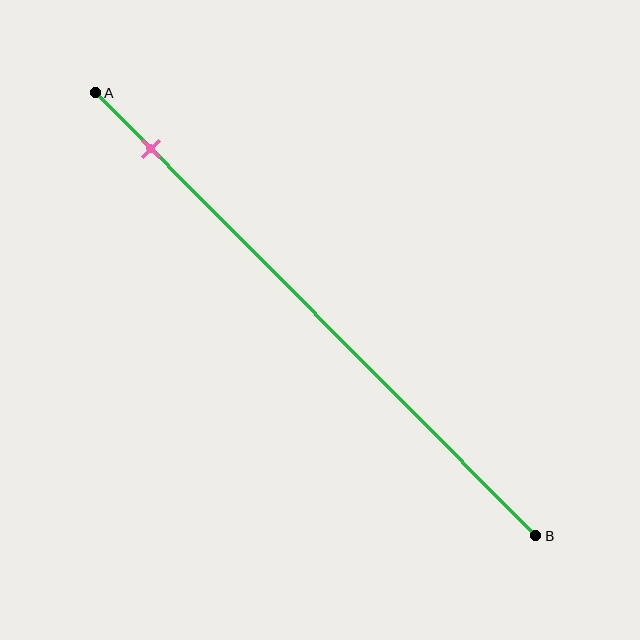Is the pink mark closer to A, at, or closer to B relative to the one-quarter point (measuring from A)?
The pink mark is closer to point A than the one-quarter point of segment AB.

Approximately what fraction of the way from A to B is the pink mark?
The pink mark is approximately 15% of the way from A to B.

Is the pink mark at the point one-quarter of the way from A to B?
No, the mark is at about 15% from A, not at the 25% one-quarter point.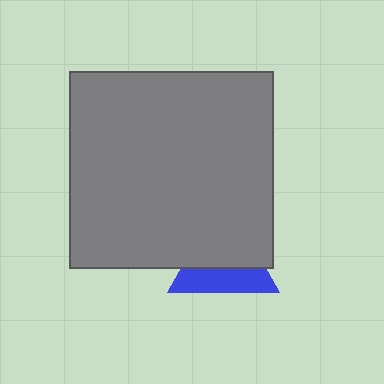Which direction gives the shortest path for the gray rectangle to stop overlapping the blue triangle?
Moving up gives the shortest separation.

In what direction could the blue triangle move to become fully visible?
The blue triangle could move down. That would shift it out from behind the gray rectangle entirely.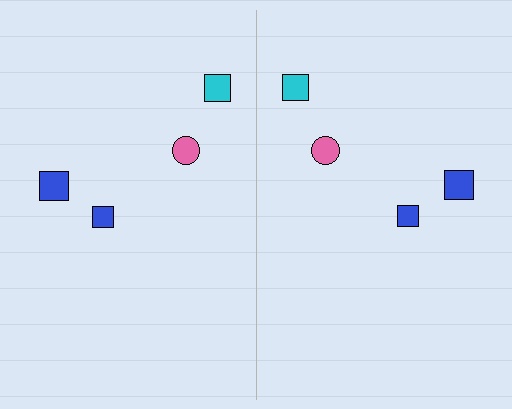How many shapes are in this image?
There are 8 shapes in this image.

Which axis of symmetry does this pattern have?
The pattern has a vertical axis of symmetry running through the center of the image.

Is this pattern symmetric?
Yes, this pattern has bilateral (reflection) symmetry.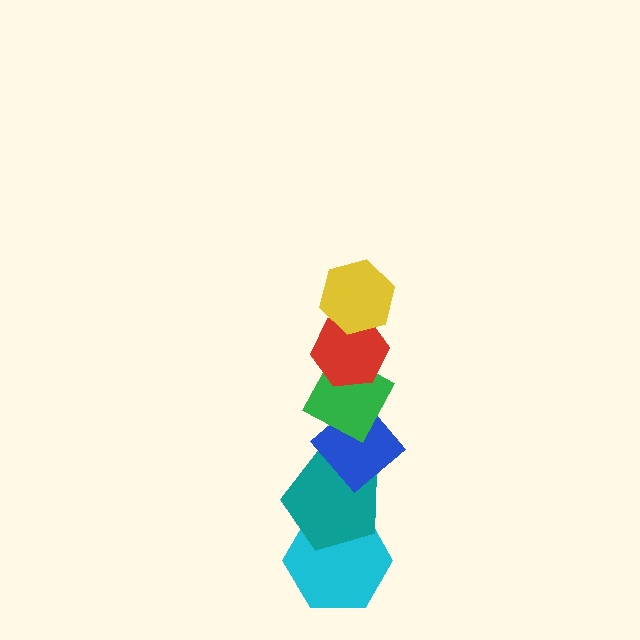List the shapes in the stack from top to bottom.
From top to bottom: the yellow hexagon, the red hexagon, the green diamond, the blue diamond, the teal pentagon, the cyan hexagon.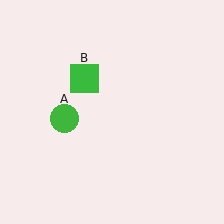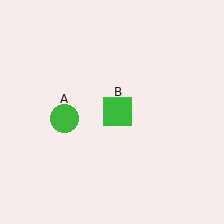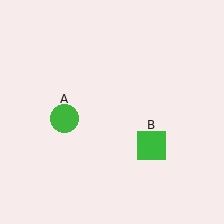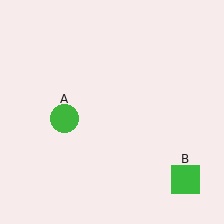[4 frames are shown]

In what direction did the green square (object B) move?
The green square (object B) moved down and to the right.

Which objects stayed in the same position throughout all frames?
Green circle (object A) remained stationary.